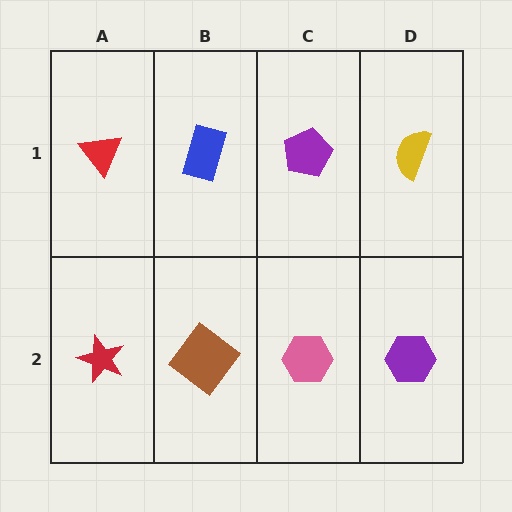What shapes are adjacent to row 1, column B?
A brown diamond (row 2, column B), a red triangle (row 1, column A), a purple pentagon (row 1, column C).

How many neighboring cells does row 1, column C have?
3.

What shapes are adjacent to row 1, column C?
A pink hexagon (row 2, column C), a blue rectangle (row 1, column B), a yellow semicircle (row 1, column D).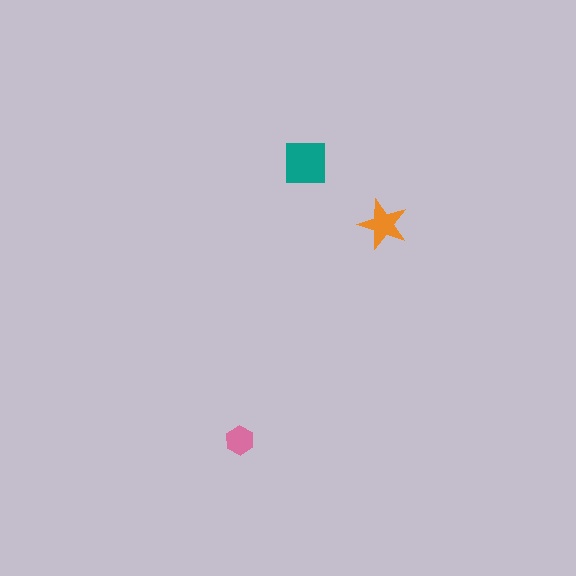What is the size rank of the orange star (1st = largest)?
2nd.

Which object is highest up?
The teal square is topmost.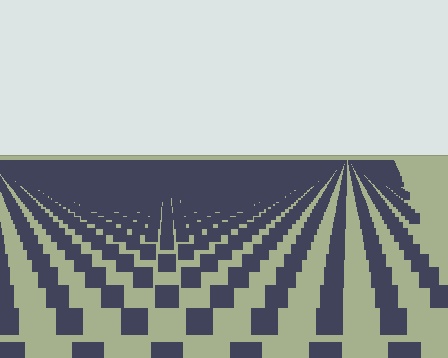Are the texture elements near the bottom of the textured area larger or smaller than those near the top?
Larger. Near the bottom, elements are closer to the viewer and appear at a bigger on-screen size.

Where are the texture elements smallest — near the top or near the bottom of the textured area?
Near the top.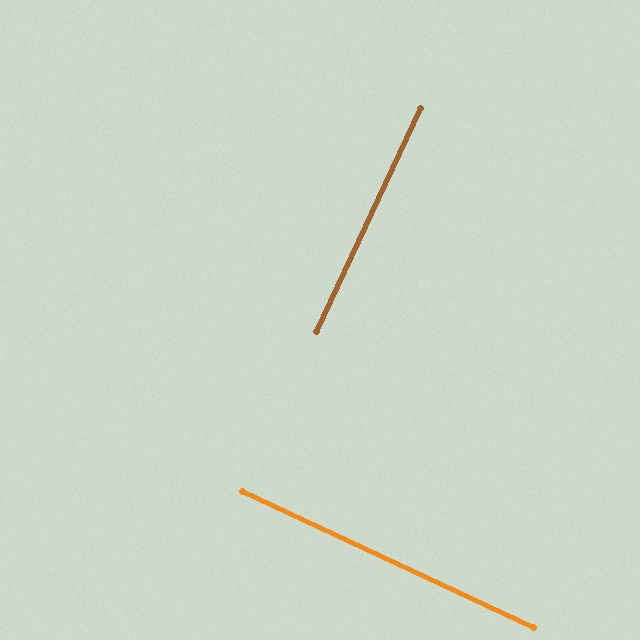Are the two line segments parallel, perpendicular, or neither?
Perpendicular — they meet at approximately 90°.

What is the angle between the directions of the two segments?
Approximately 90 degrees.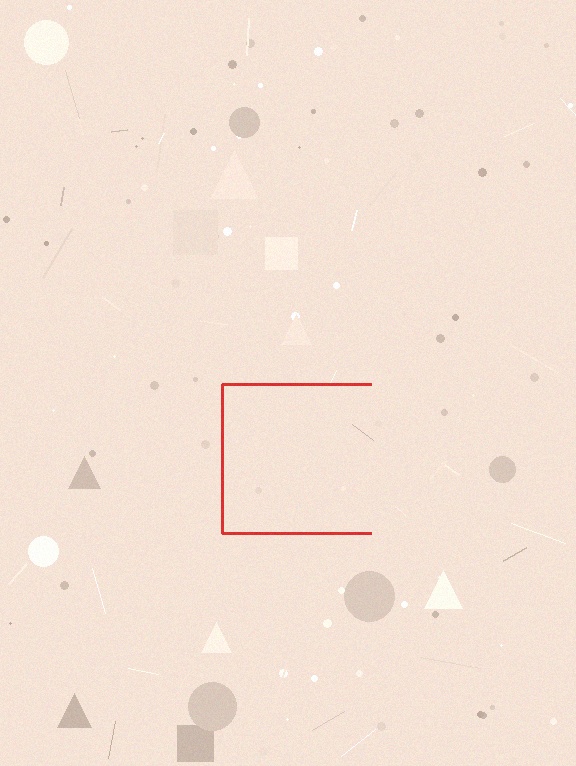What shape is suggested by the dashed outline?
The dashed outline suggests a square.